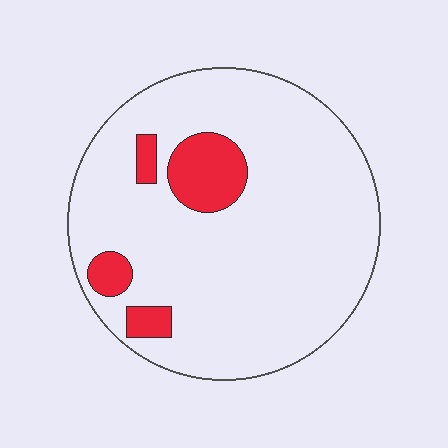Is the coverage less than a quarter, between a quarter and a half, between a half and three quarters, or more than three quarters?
Less than a quarter.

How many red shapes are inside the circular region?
4.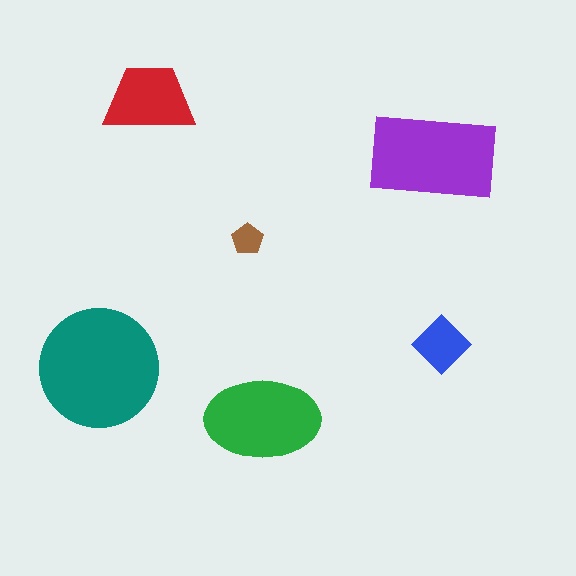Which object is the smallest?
The brown pentagon.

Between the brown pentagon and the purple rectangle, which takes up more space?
The purple rectangle.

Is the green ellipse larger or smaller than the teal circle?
Smaller.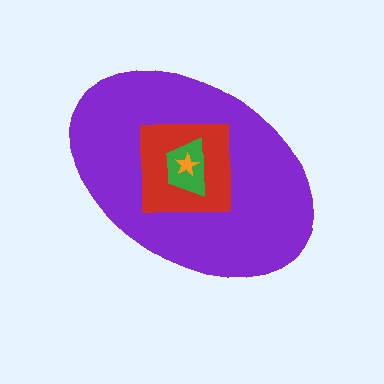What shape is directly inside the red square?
The green trapezoid.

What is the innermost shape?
The orange star.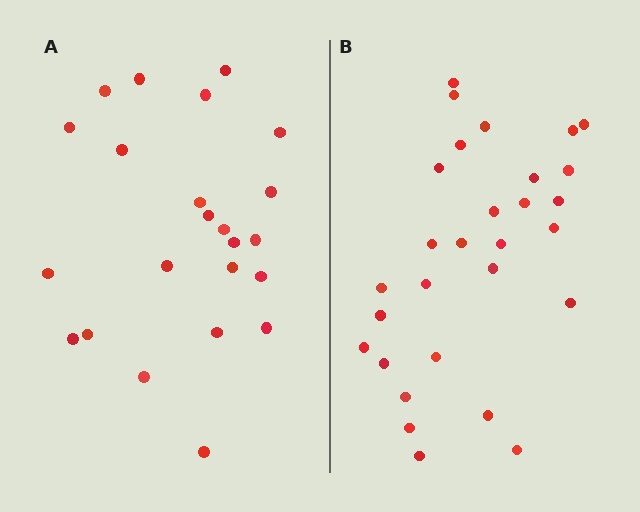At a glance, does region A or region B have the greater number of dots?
Region B (the right region) has more dots.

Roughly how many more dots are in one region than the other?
Region B has about 6 more dots than region A.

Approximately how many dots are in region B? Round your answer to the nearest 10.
About 30 dots. (The exact count is 29, which rounds to 30.)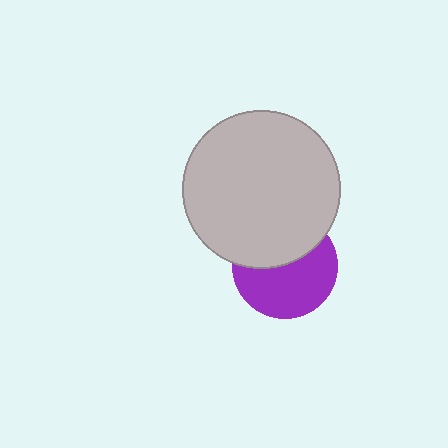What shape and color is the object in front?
The object in front is a light gray circle.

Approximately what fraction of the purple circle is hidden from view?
Roughly 42% of the purple circle is hidden behind the light gray circle.